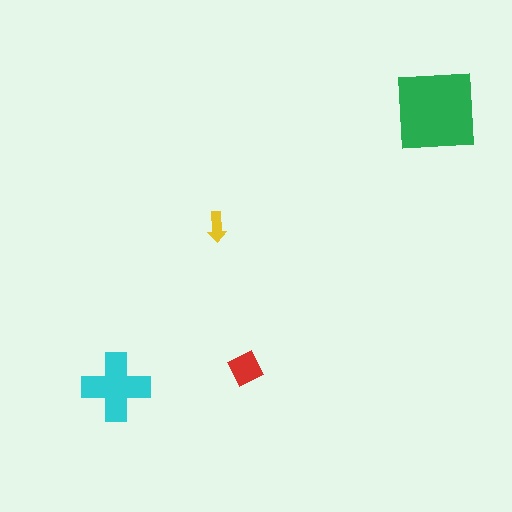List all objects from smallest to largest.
The yellow arrow, the red diamond, the cyan cross, the green square.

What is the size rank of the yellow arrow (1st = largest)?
4th.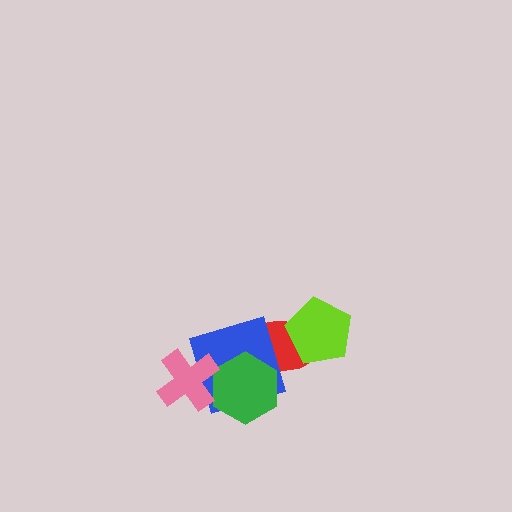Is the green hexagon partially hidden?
Yes, it is partially covered by another shape.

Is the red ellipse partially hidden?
Yes, it is partially covered by another shape.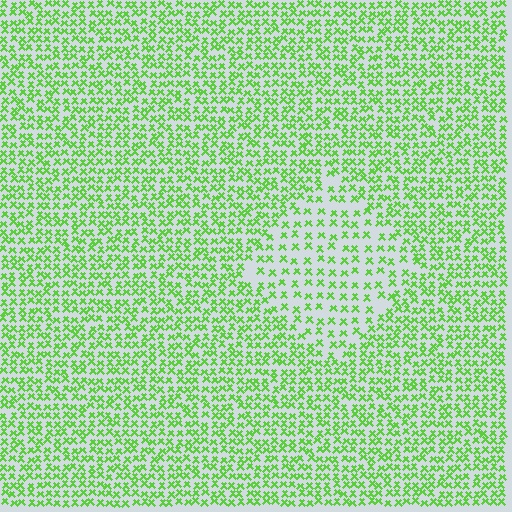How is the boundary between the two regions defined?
The boundary is defined by a change in element density (approximately 1.9x ratio). All elements are the same color, size, and shape.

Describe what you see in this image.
The image contains small lime elements arranged at two different densities. A diamond-shaped region is visible where the elements are less densely packed than the surrounding area.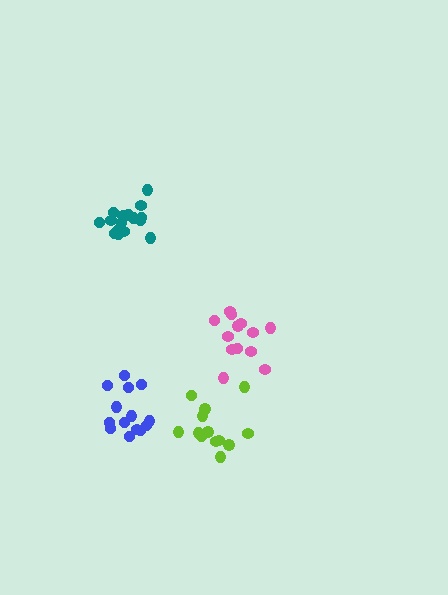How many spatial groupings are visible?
There are 4 spatial groupings.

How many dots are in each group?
Group 1: 13 dots, Group 2: 13 dots, Group 3: 16 dots, Group 4: 14 dots (56 total).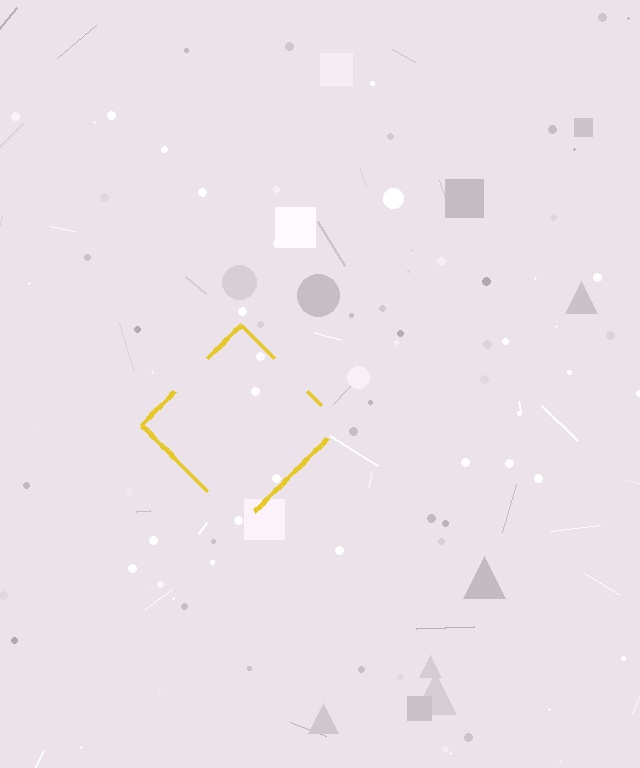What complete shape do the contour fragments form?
The contour fragments form a diamond.